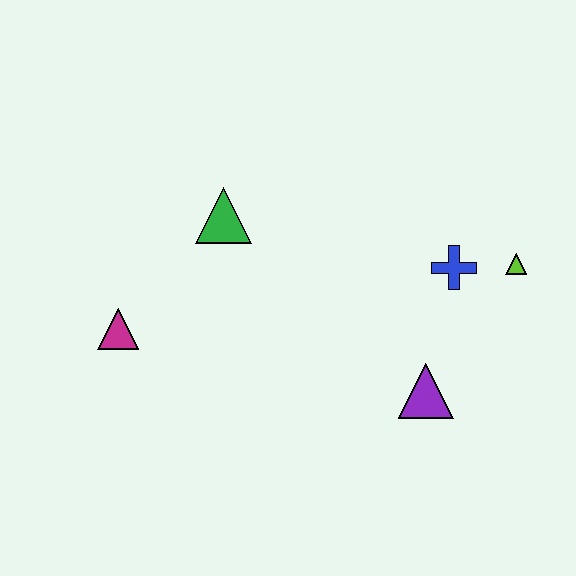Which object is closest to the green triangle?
The magenta triangle is closest to the green triangle.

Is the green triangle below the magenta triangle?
No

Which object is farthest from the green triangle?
The lime triangle is farthest from the green triangle.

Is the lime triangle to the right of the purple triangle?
Yes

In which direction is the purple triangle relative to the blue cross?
The purple triangle is below the blue cross.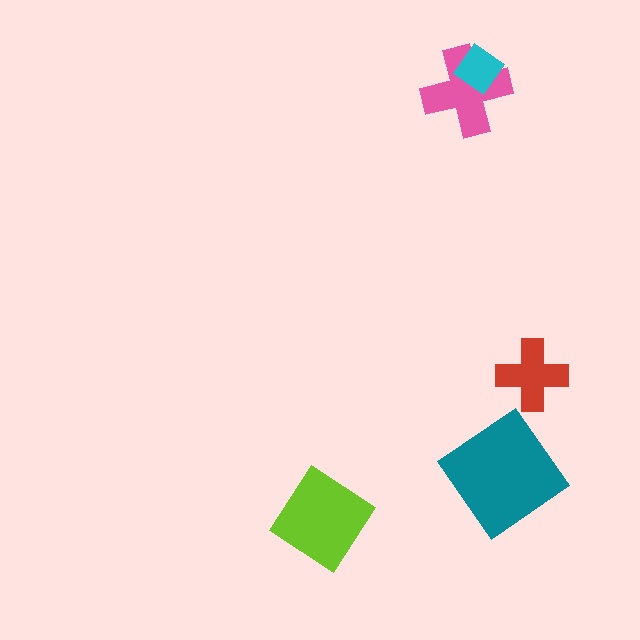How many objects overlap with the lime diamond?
0 objects overlap with the lime diamond.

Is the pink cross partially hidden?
Yes, it is partially covered by another shape.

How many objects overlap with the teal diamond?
0 objects overlap with the teal diamond.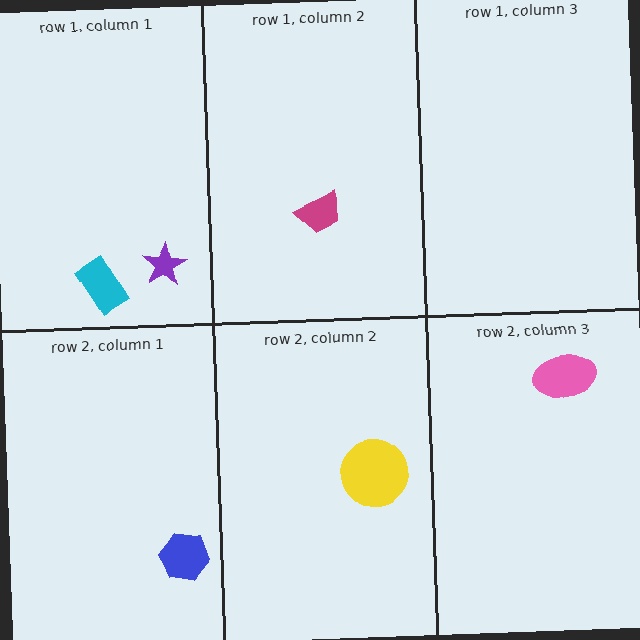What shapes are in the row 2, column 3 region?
The pink ellipse.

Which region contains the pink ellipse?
The row 2, column 3 region.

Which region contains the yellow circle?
The row 2, column 2 region.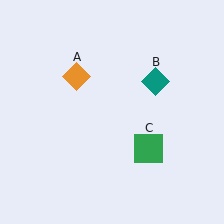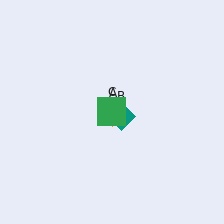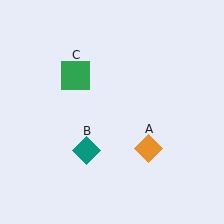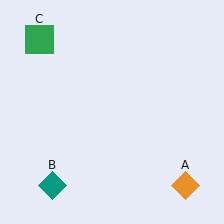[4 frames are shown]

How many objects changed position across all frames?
3 objects changed position: orange diamond (object A), teal diamond (object B), green square (object C).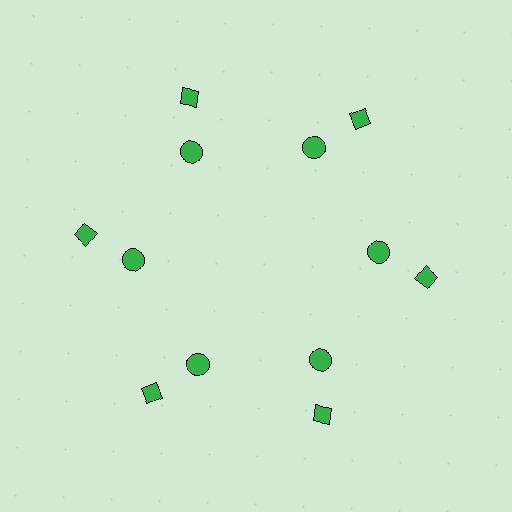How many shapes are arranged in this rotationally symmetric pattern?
There are 12 shapes, arranged in 6 groups of 2.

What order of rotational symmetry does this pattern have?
This pattern has 6-fold rotational symmetry.